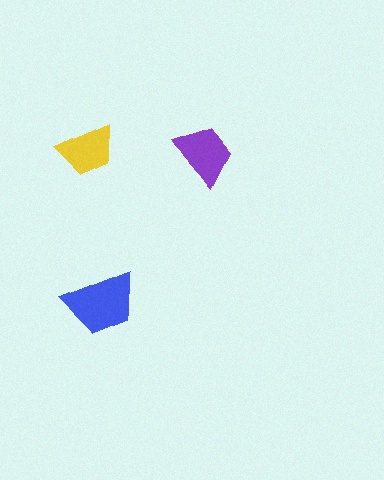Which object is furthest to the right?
The purple trapezoid is rightmost.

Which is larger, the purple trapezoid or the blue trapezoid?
The blue one.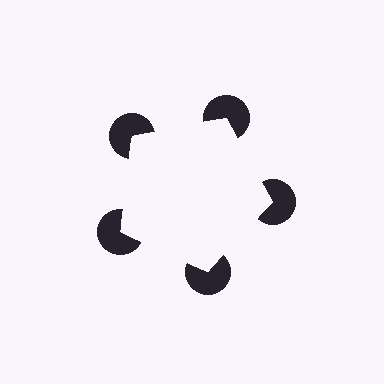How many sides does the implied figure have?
5 sides.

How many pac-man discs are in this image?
There are 5 — one at each vertex of the illusory pentagon.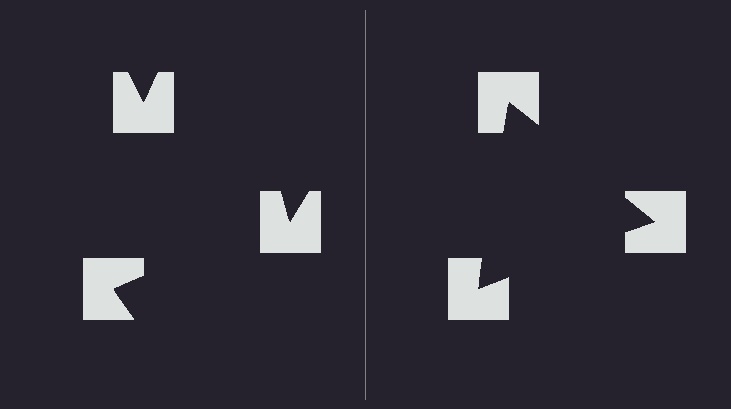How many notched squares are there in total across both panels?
6 — 3 on each side.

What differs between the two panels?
The notched squares are positioned identically on both sides; only the wedge orientations differ. On the right they align to a triangle; on the left they are misaligned.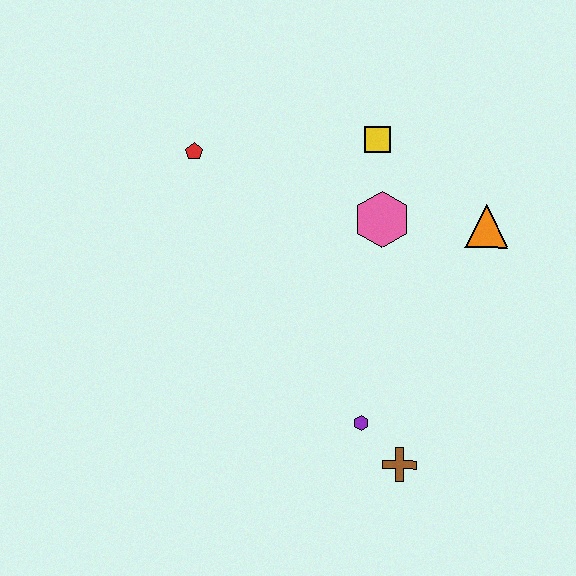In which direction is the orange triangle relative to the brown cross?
The orange triangle is above the brown cross.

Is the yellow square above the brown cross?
Yes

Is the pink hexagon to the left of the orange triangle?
Yes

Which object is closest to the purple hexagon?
The brown cross is closest to the purple hexagon.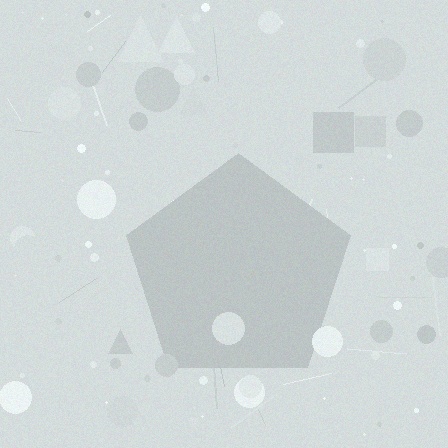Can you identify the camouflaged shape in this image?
The camouflaged shape is a pentagon.